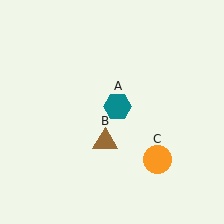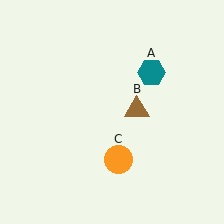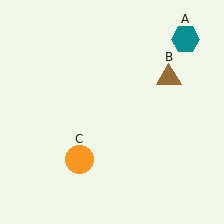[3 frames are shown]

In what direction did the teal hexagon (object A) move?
The teal hexagon (object A) moved up and to the right.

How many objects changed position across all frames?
3 objects changed position: teal hexagon (object A), brown triangle (object B), orange circle (object C).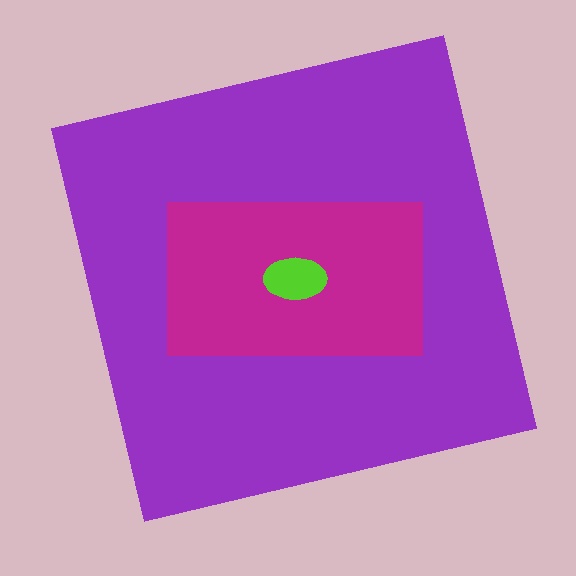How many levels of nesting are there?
3.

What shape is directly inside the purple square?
The magenta rectangle.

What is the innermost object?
The lime ellipse.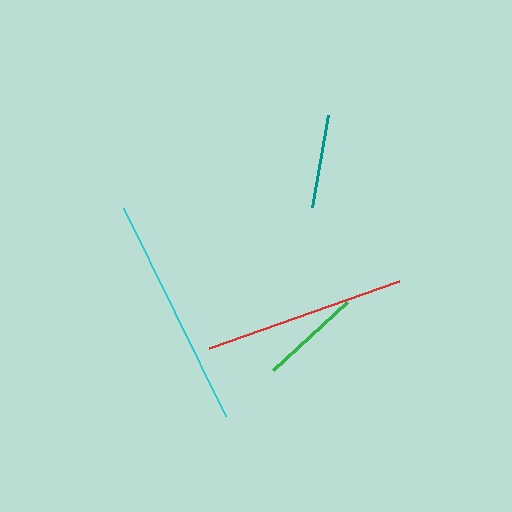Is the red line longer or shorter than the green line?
The red line is longer than the green line.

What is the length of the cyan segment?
The cyan segment is approximately 232 pixels long.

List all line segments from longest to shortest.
From longest to shortest: cyan, red, green, teal.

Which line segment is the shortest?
The teal line is the shortest at approximately 94 pixels.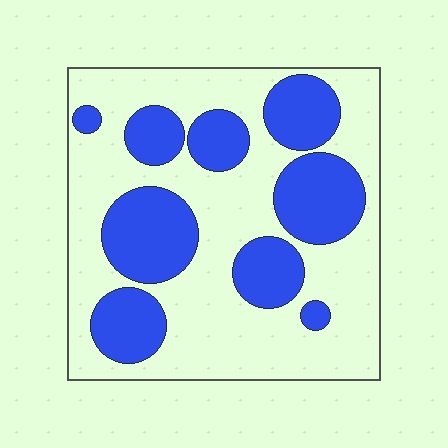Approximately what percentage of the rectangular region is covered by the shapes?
Approximately 35%.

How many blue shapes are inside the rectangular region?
9.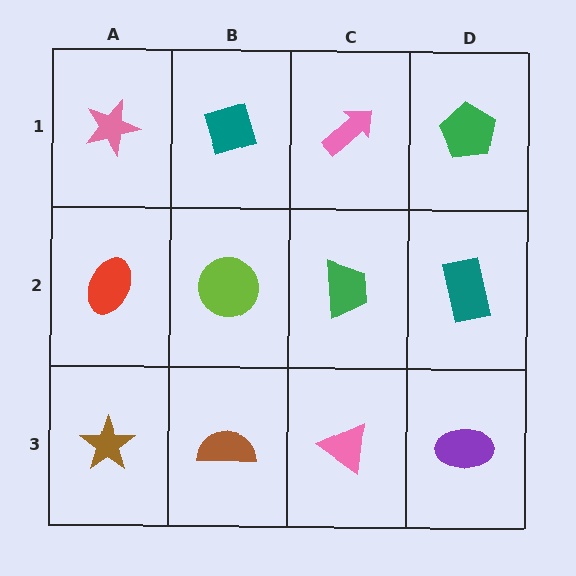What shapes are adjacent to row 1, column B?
A lime circle (row 2, column B), a pink star (row 1, column A), a pink arrow (row 1, column C).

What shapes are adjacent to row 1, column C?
A green trapezoid (row 2, column C), a teal diamond (row 1, column B), a green pentagon (row 1, column D).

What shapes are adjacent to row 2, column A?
A pink star (row 1, column A), a brown star (row 3, column A), a lime circle (row 2, column B).